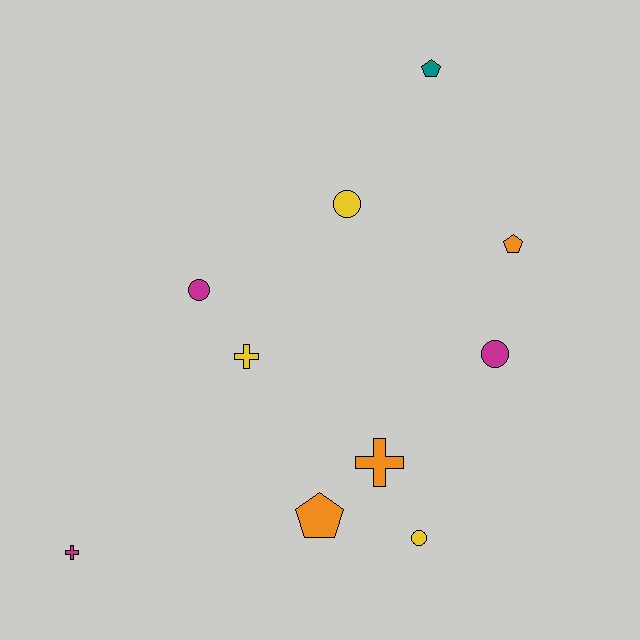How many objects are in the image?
There are 10 objects.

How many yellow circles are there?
There are 2 yellow circles.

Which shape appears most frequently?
Circle, with 4 objects.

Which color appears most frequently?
Orange, with 3 objects.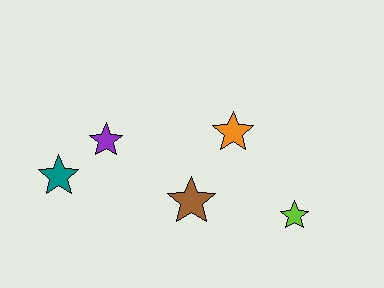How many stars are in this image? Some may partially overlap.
There are 5 stars.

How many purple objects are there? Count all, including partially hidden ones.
There is 1 purple object.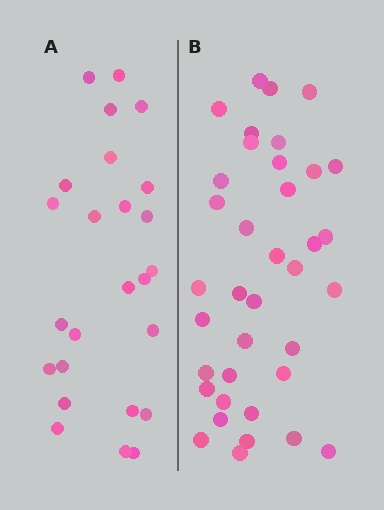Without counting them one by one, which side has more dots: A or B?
Region B (the right region) has more dots.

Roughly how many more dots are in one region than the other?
Region B has roughly 12 or so more dots than region A.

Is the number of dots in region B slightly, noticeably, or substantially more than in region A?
Region B has substantially more. The ratio is roughly 1.5 to 1.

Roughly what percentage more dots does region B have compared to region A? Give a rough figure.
About 50% more.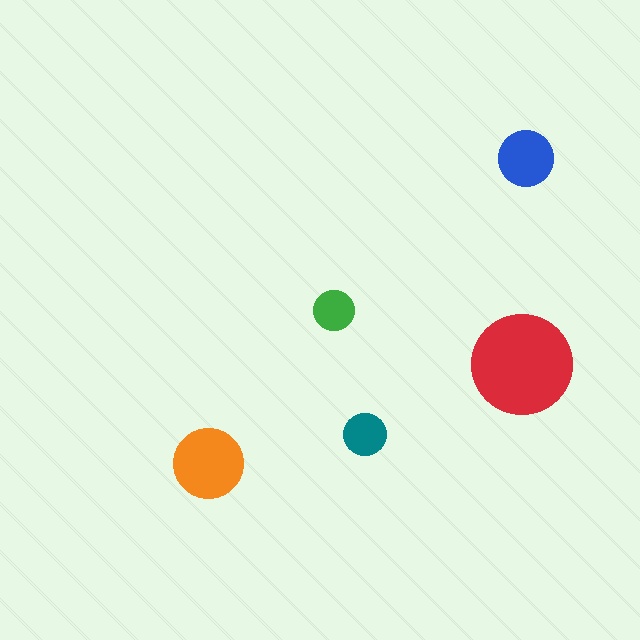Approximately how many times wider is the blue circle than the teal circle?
About 1.5 times wider.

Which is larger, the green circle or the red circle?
The red one.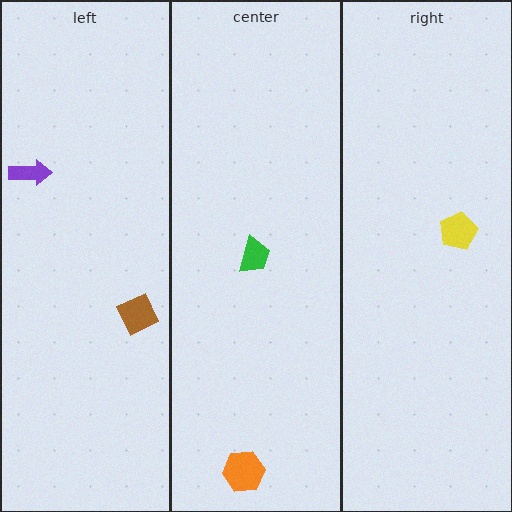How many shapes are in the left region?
2.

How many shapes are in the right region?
1.